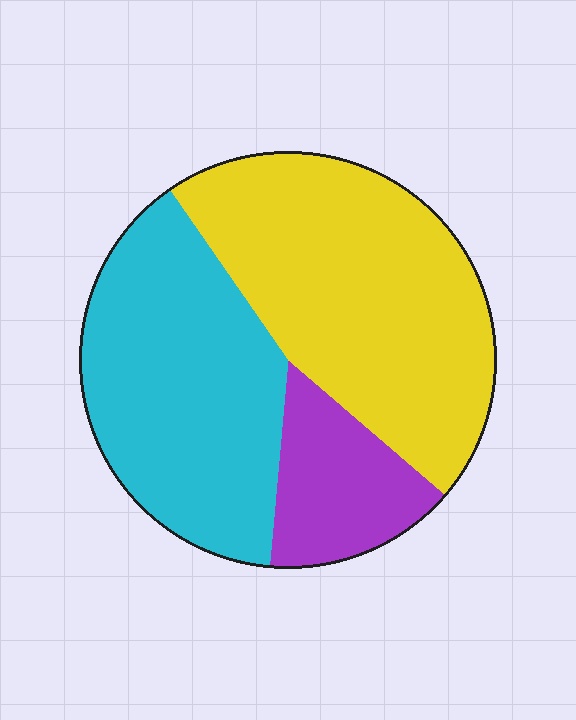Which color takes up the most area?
Yellow, at roughly 45%.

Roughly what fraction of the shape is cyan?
Cyan covers around 40% of the shape.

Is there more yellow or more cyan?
Yellow.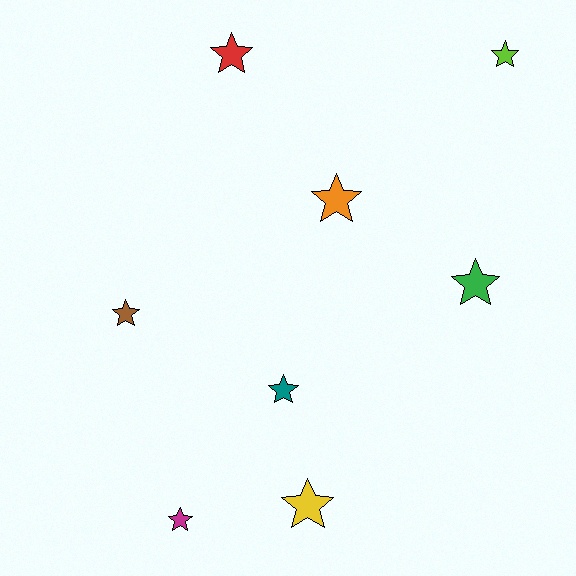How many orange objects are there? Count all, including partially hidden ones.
There is 1 orange object.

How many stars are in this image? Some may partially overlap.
There are 8 stars.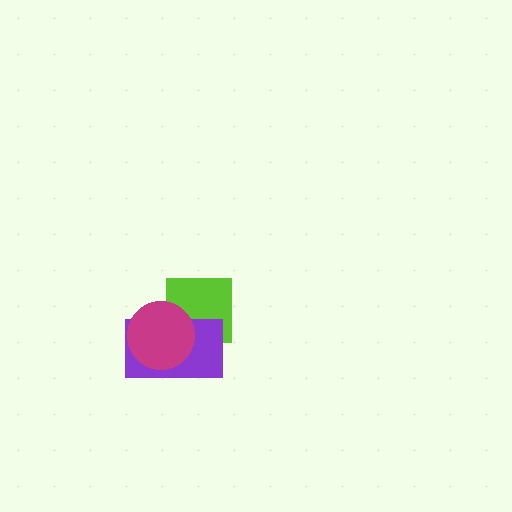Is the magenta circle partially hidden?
No, no other shape covers it.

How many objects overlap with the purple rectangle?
2 objects overlap with the purple rectangle.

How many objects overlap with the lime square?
2 objects overlap with the lime square.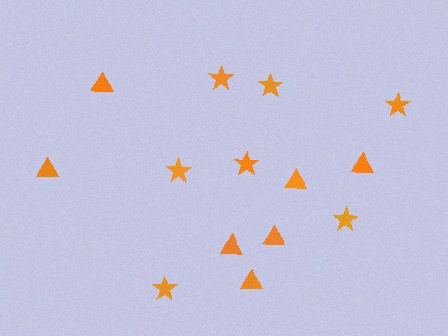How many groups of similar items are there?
There are 2 groups: one group of stars (7) and one group of triangles (7).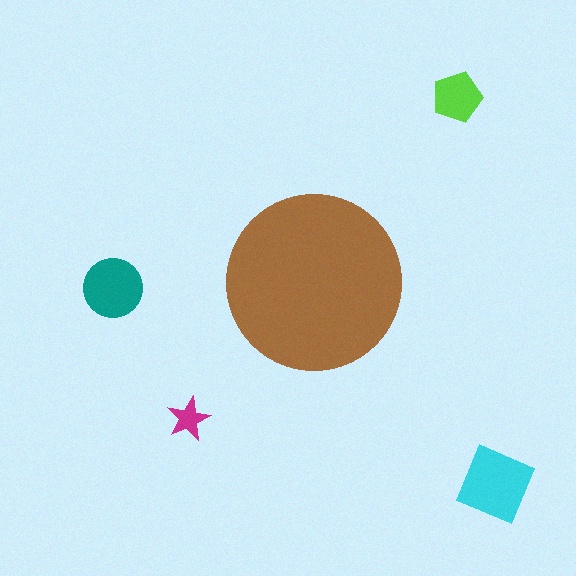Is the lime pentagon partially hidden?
No, the lime pentagon is fully visible.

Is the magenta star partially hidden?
No, the magenta star is fully visible.